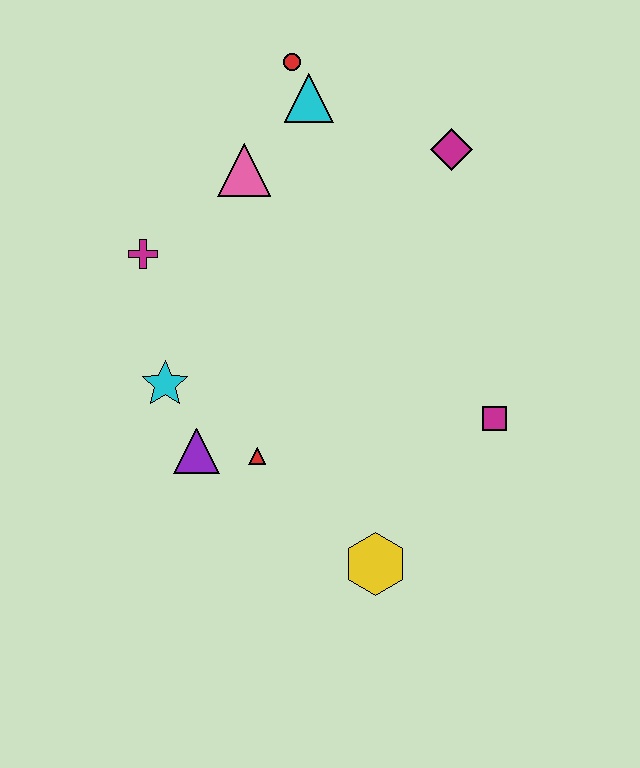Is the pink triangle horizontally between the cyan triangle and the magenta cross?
Yes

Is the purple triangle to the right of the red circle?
No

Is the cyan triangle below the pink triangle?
No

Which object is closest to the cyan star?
The purple triangle is closest to the cyan star.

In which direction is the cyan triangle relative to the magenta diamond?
The cyan triangle is to the left of the magenta diamond.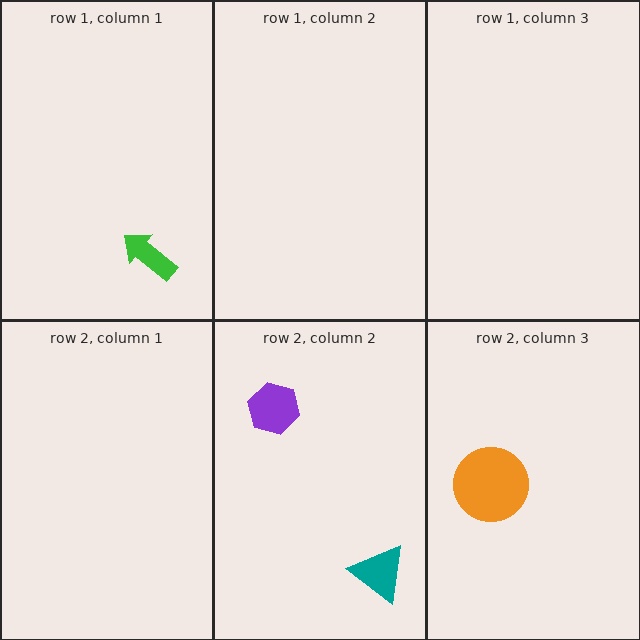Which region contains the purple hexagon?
The row 2, column 2 region.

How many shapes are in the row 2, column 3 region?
1.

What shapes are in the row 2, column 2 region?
The teal triangle, the purple hexagon.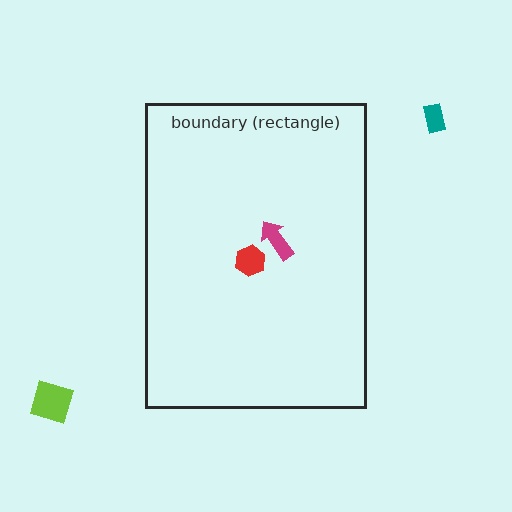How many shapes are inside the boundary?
2 inside, 2 outside.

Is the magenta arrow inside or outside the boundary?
Inside.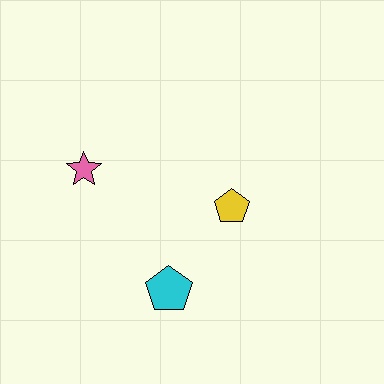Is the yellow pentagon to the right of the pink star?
Yes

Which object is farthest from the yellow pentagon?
The pink star is farthest from the yellow pentagon.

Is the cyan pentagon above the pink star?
No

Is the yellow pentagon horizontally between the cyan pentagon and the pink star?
No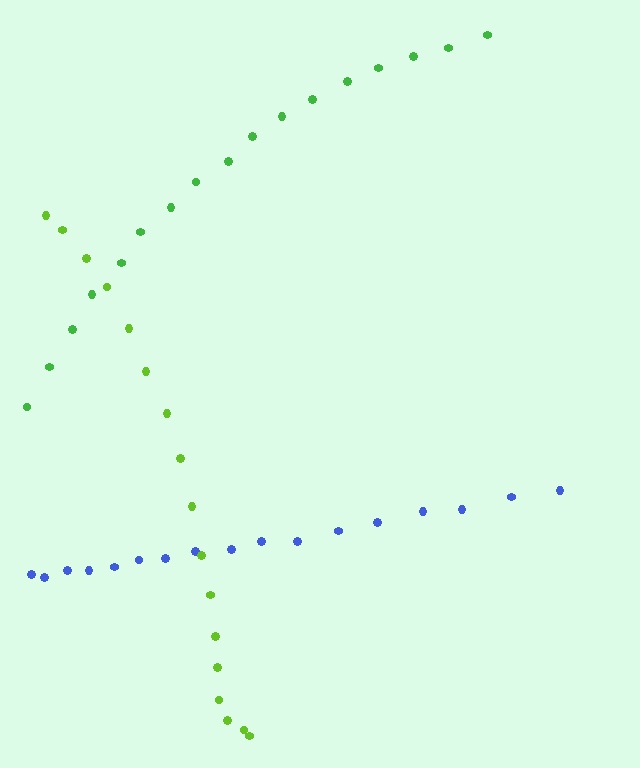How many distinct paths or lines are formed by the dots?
There are 3 distinct paths.